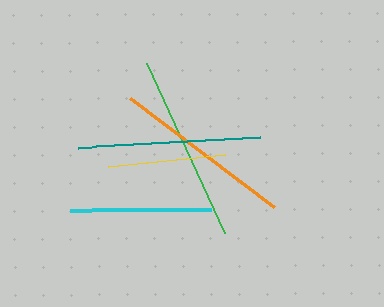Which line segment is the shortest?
The yellow line is the shortest at approximately 117 pixels.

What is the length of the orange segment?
The orange segment is approximately 180 pixels long.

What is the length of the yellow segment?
The yellow segment is approximately 117 pixels long.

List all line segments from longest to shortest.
From longest to shortest: green, teal, orange, cyan, yellow.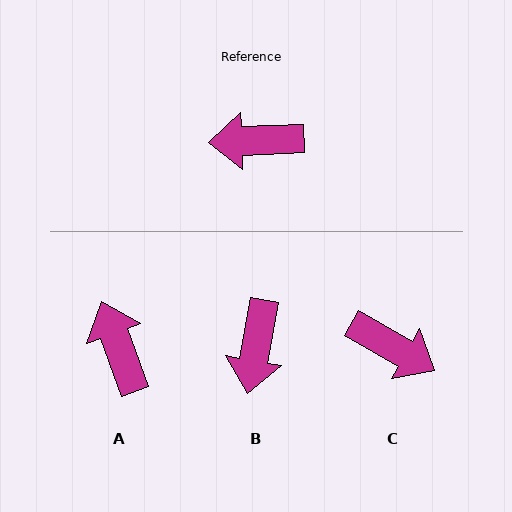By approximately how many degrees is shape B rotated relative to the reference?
Approximately 77 degrees counter-clockwise.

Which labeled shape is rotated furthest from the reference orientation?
C, about 148 degrees away.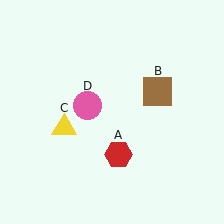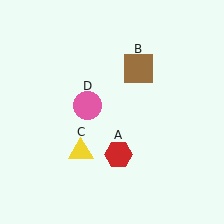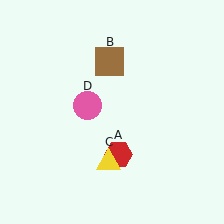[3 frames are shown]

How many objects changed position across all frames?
2 objects changed position: brown square (object B), yellow triangle (object C).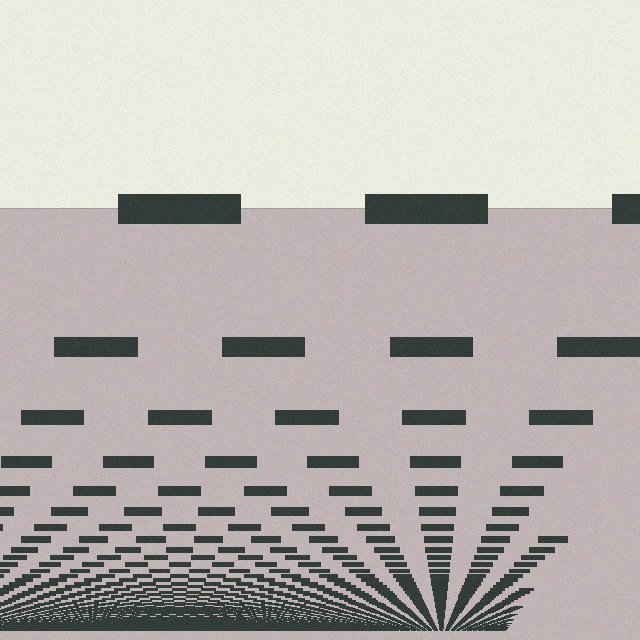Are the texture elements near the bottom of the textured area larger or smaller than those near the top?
Smaller. The gradient is inverted — elements near the bottom are smaller and denser.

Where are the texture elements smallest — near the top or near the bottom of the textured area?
Near the bottom.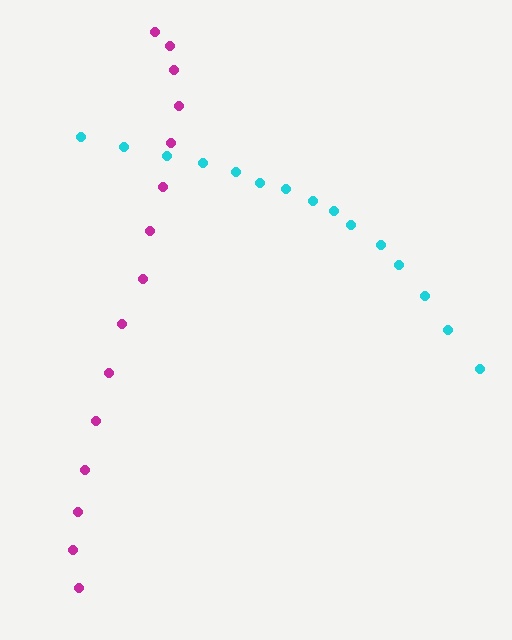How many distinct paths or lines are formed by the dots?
There are 2 distinct paths.